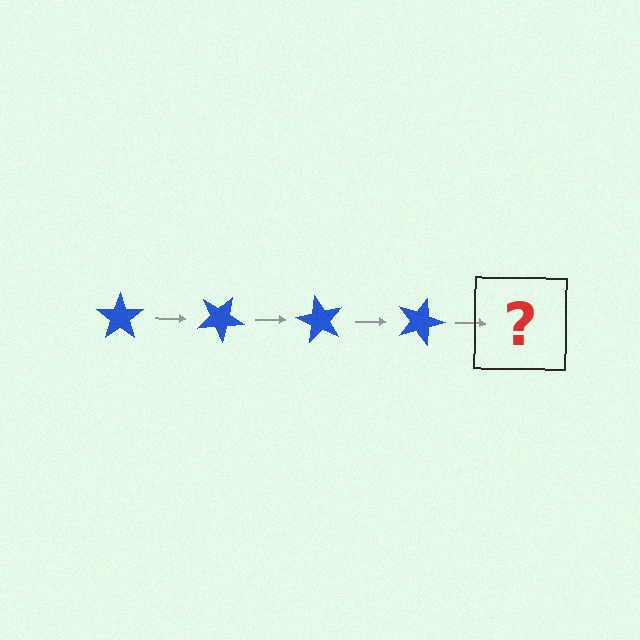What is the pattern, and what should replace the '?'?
The pattern is that the star rotates 30 degrees each step. The '?' should be a blue star rotated 120 degrees.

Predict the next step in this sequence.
The next step is a blue star rotated 120 degrees.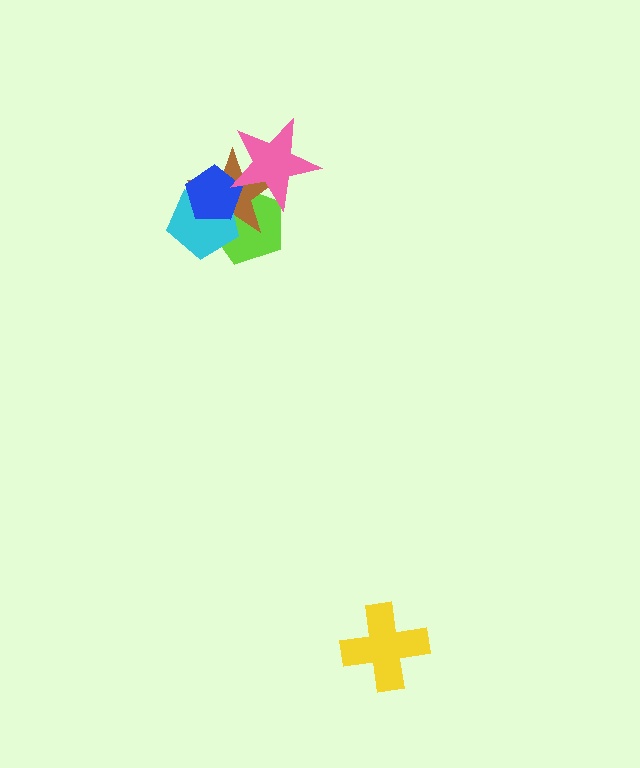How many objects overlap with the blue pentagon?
4 objects overlap with the blue pentagon.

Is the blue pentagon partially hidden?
Yes, it is partially covered by another shape.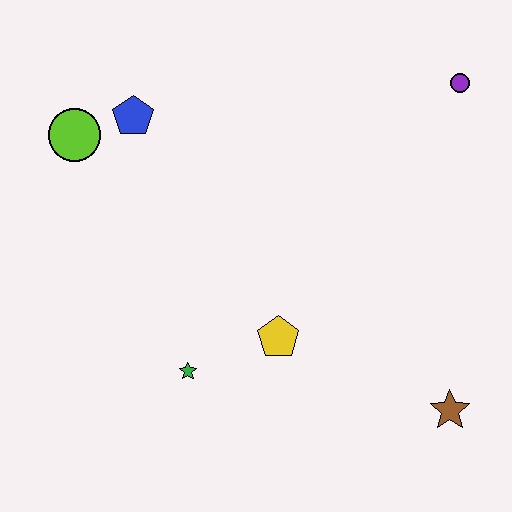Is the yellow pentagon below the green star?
No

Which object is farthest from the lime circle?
The brown star is farthest from the lime circle.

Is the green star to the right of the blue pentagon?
Yes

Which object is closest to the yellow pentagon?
The green star is closest to the yellow pentagon.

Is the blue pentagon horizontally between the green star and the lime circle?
Yes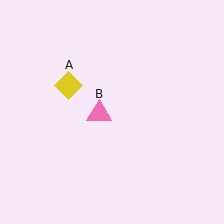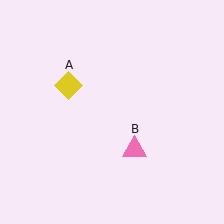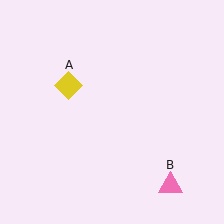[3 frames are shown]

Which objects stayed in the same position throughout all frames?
Yellow diamond (object A) remained stationary.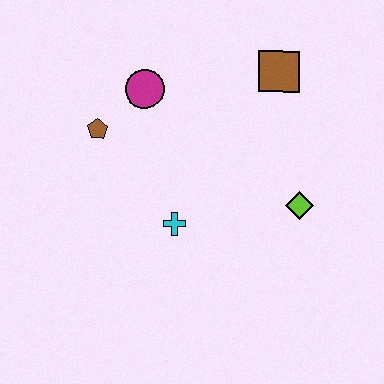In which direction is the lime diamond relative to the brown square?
The lime diamond is below the brown square.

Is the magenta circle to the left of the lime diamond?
Yes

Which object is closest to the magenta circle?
The brown pentagon is closest to the magenta circle.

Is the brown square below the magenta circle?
No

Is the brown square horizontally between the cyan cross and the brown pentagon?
No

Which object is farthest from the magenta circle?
The lime diamond is farthest from the magenta circle.